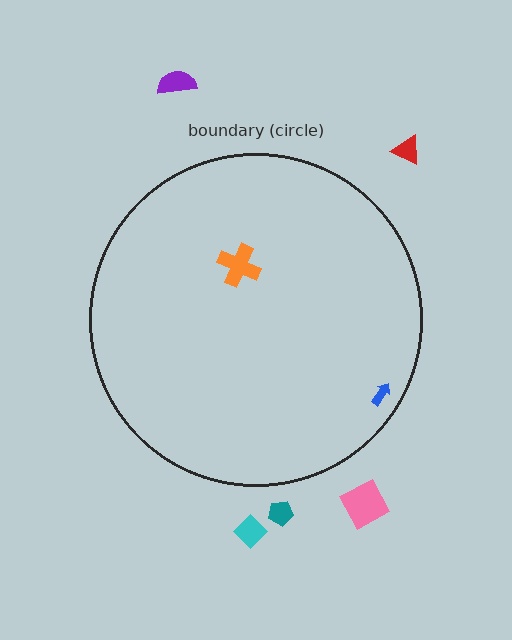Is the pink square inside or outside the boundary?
Outside.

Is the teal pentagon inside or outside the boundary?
Outside.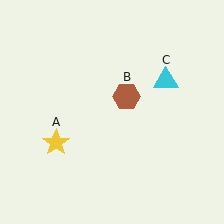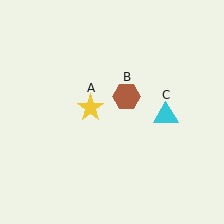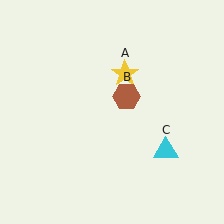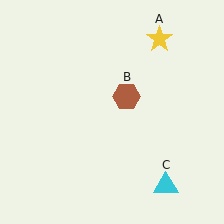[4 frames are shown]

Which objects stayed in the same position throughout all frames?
Brown hexagon (object B) remained stationary.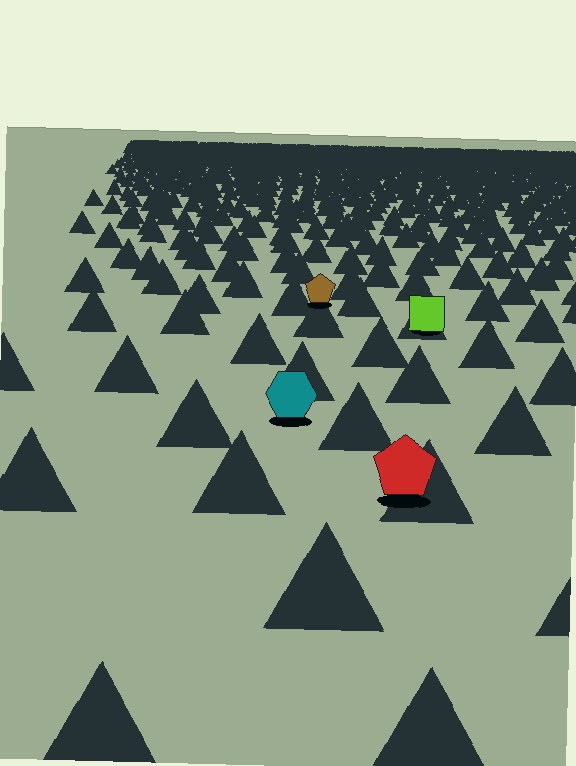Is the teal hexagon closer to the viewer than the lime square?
Yes. The teal hexagon is closer — you can tell from the texture gradient: the ground texture is coarser near it.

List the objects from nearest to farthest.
From nearest to farthest: the red pentagon, the teal hexagon, the lime square, the brown pentagon.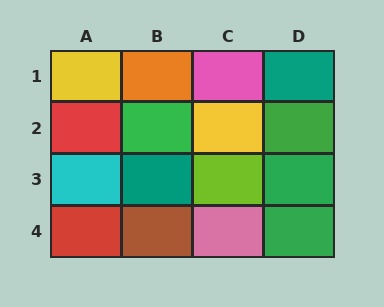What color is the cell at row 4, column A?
Red.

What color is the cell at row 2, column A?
Red.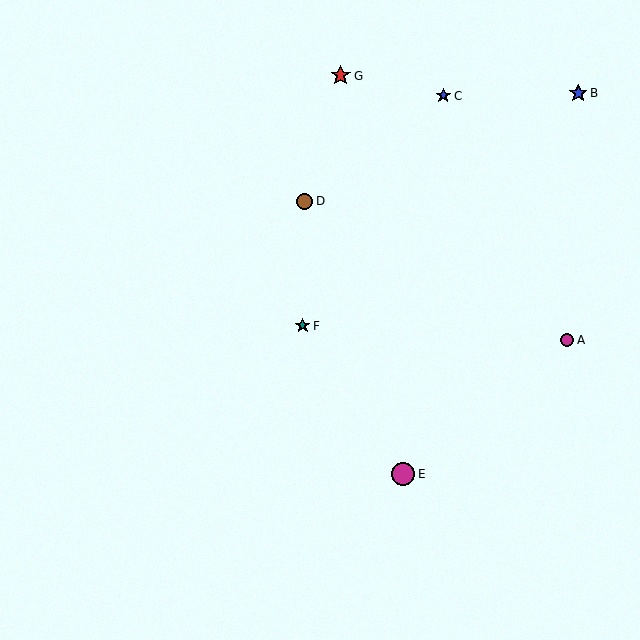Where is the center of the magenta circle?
The center of the magenta circle is at (567, 340).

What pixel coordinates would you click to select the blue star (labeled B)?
Click at (578, 93) to select the blue star B.